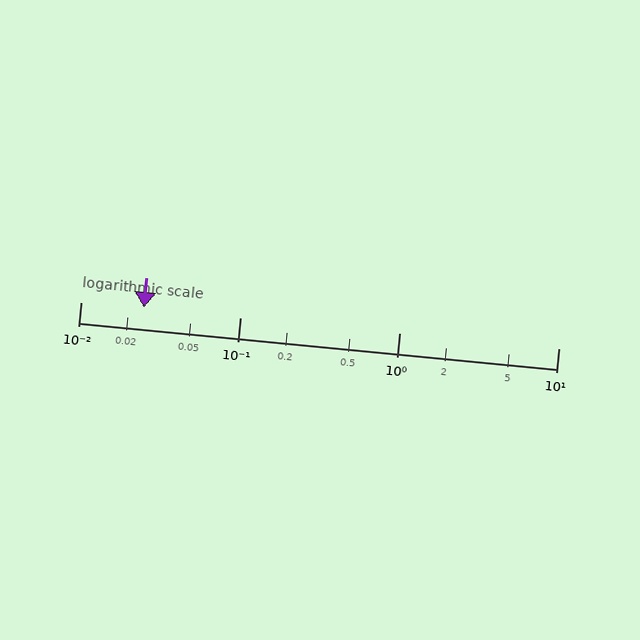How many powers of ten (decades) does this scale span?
The scale spans 3 decades, from 0.01 to 10.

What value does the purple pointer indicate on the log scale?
The pointer indicates approximately 0.025.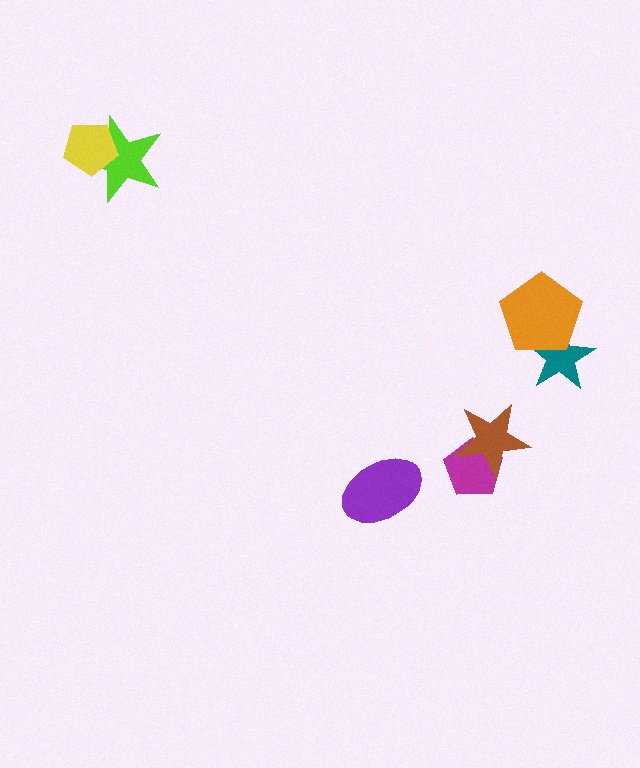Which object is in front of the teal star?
The orange pentagon is in front of the teal star.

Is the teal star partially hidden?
Yes, it is partially covered by another shape.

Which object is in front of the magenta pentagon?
The brown star is in front of the magenta pentagon.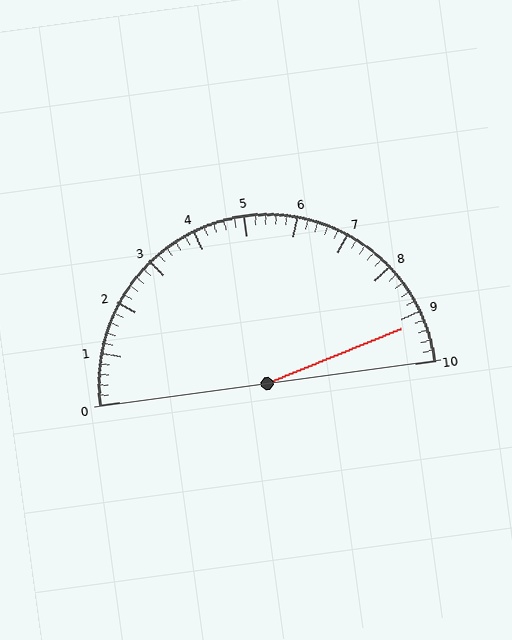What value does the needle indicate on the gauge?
The needle indicates approximately 9.2.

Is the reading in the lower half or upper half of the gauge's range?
The reading is in the upper half of the range (0 to 10).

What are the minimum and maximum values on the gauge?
The gauge ranges from 0 to 10.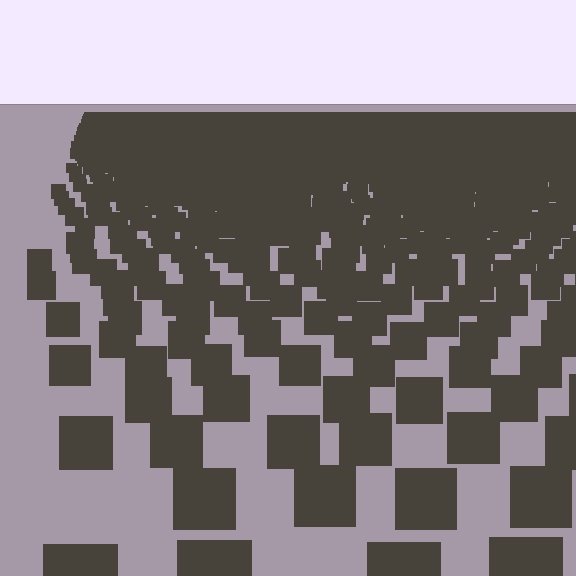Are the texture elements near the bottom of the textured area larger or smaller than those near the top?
Larger. Near the bottom, elements are closer to the viewer and appear at a bigger on-screen size.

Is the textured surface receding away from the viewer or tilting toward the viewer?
The surface is receding away from the viewer. Texture elements get smaller and denser toward the top.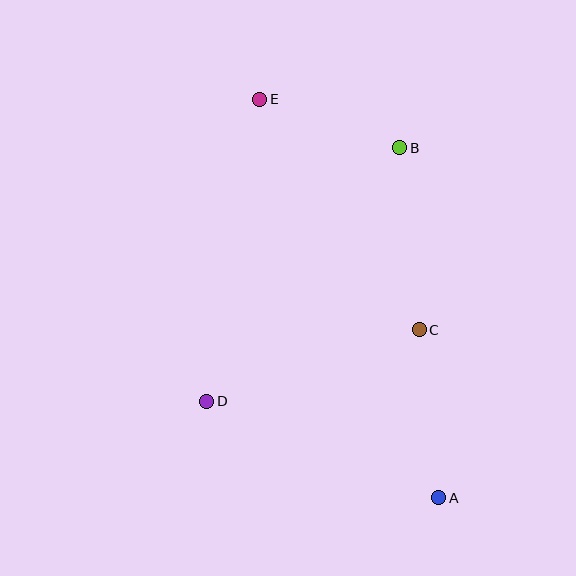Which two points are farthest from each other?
Points A and E are farthest from each other.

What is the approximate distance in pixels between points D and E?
The distance between D and E is approximately 307 pixels.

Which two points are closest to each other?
Points B and E are closest to each other.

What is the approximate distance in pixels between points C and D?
The distance between C and D is approximately 224 pixels.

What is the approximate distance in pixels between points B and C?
The distance between B and C is approximately 183 pixels.